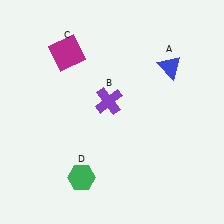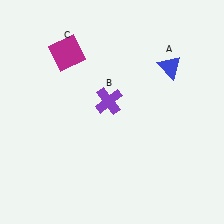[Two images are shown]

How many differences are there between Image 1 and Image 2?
There is 1 difference between the two images.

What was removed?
The green hexagon (D) was removed in Image 2.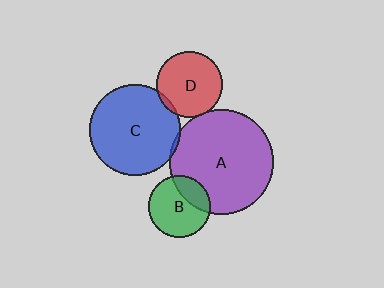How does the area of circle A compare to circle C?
Approximately 1.3 times.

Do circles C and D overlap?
Yes.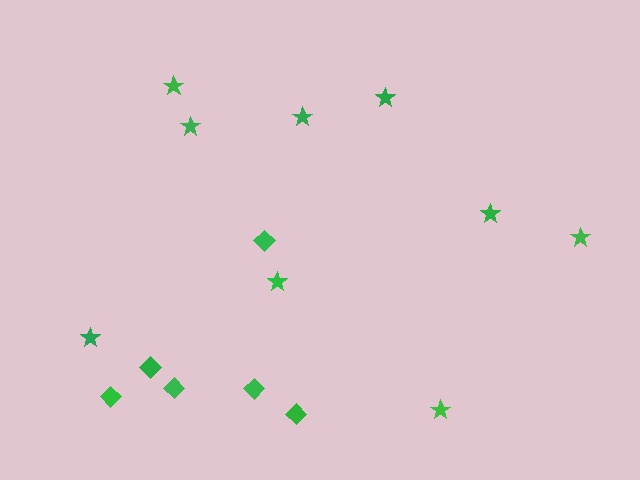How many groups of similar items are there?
There are 2 groups: one group of diamonds (6) and one group of stars (9).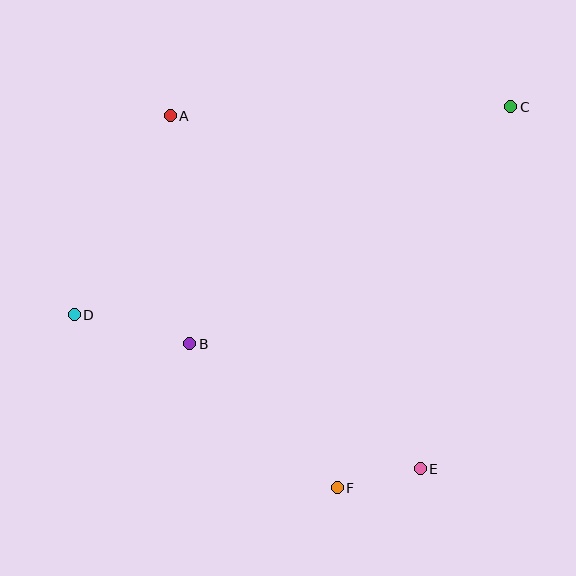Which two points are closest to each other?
Points E and F are closest to each other.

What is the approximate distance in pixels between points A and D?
The distance between A and D is approximately 221 pixels.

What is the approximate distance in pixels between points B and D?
The distance between B and D is approximately 119 pixels.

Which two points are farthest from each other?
Points C and D are farthest from each other.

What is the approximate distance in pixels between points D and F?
The distance between D and F is approximately 315 pixels.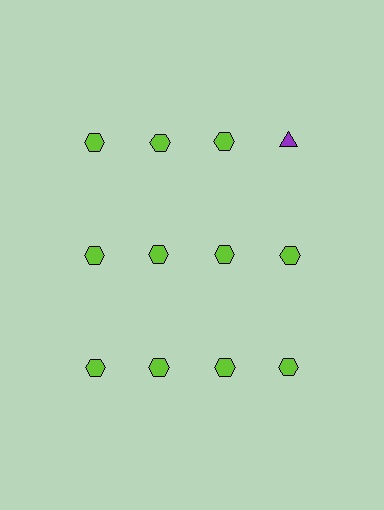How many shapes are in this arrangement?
There are 12 shapes arranged in a grid pattern.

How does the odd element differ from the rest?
It differs in both color (purple instead of lime) and shape (triangle instead of hexagon).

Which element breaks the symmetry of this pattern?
The purple triangle in the top row, second from right column breaks the symmetry. All other shapes are lime hexagons.